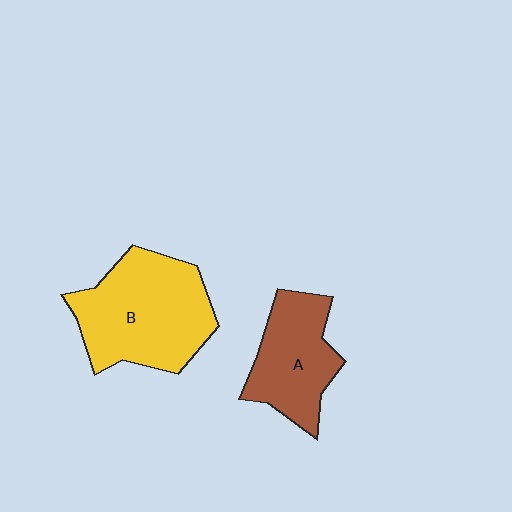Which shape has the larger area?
Shape B (yellow).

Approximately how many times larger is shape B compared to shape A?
Approximately 1.5 times.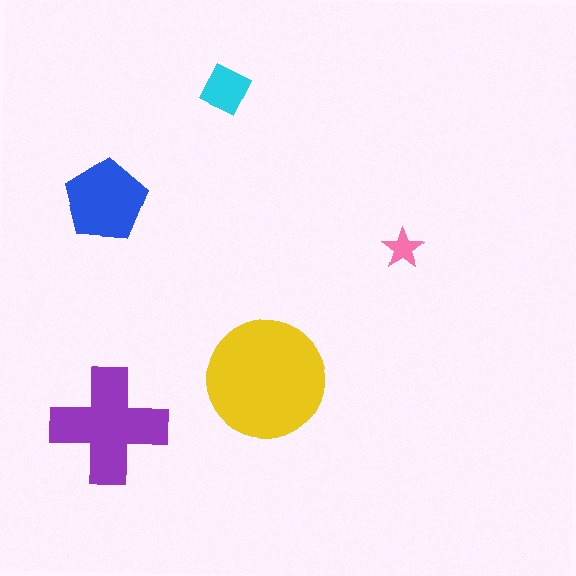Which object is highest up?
The cyan square is topmost.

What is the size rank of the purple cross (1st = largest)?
2nd.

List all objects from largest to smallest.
The yellow circle, the purple cross, the blue pentagon, the cyan square, the pink star.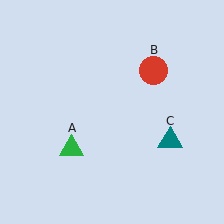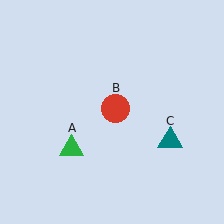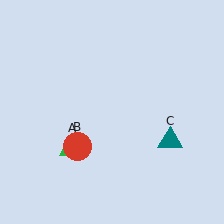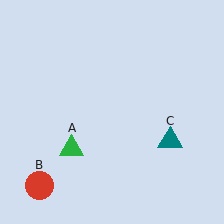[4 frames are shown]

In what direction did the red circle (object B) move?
The red circle (object B) moved down and to the left.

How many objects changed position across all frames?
1 object changed position: red circle (object B).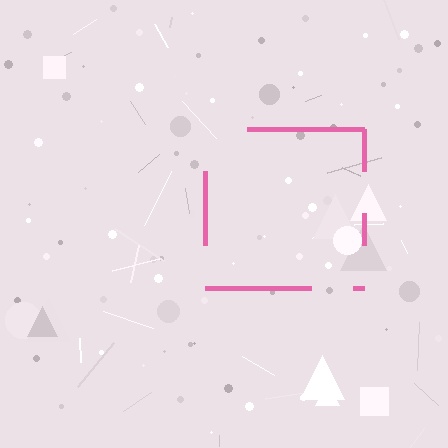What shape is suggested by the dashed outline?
The dashed outline suggests a square.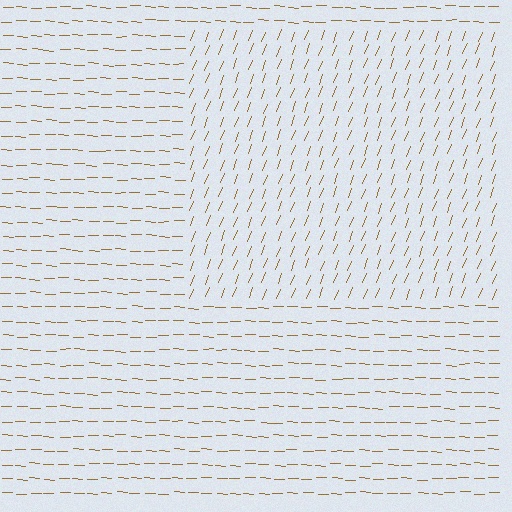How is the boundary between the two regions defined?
The boundary is defined purely by a change in line orientation (approximately 71 degrees difference). All lines are the same color and thickness.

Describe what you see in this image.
The image is filled with small brown line segments. A rectangle region in the image has lines oriented differently from the surrounding lines, creating a visible texture boundary.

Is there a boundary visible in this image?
Yes, there is a texture boundary formed by a change in line orientation.